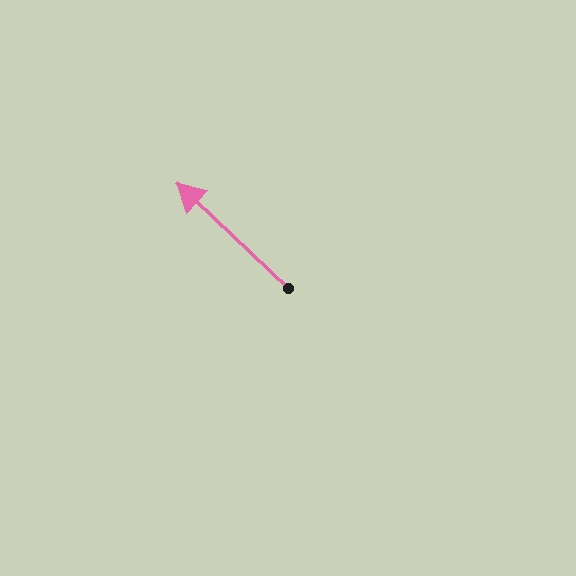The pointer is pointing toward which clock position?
Roughly 10 o'clock.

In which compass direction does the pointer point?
Northwest.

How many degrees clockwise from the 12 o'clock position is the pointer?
Approximately 313 degrees.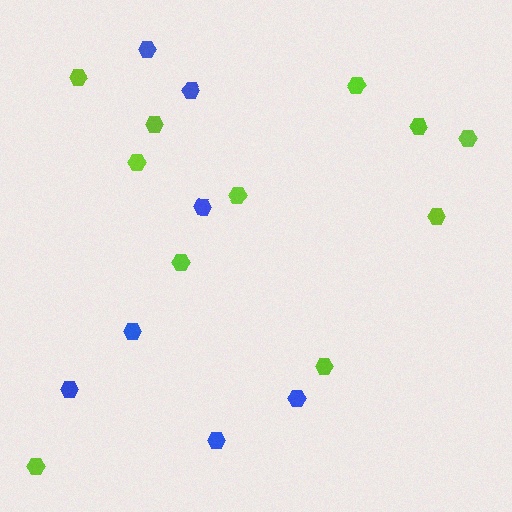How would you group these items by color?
There are 2 groups: one group of lime hexagons (11) and one group of blue hexagons (7).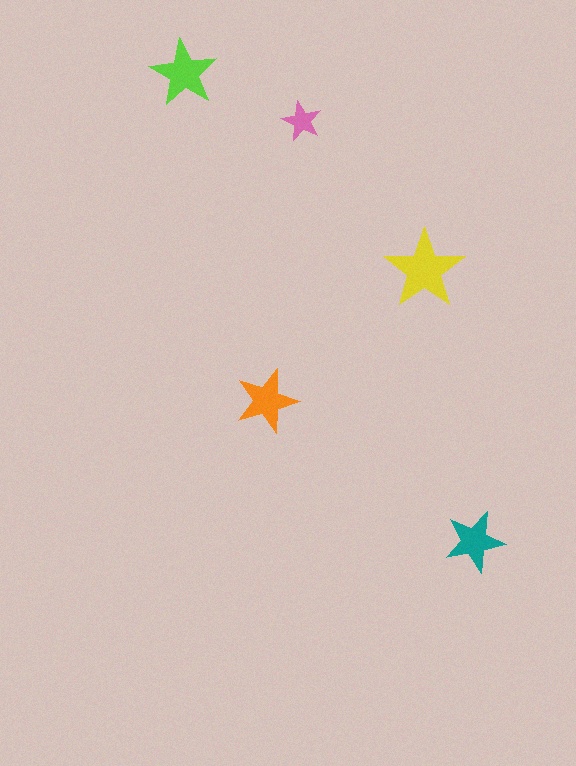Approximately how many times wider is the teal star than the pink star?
About 1.5 times wider.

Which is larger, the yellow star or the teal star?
The yellow one.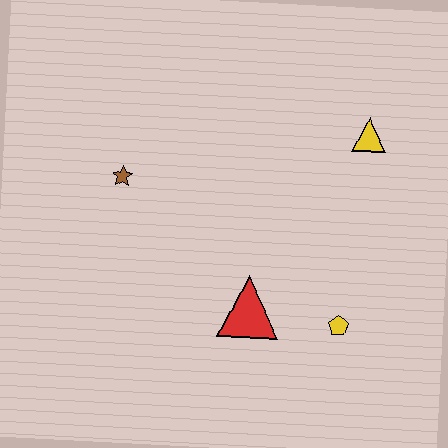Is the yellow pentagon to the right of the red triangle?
Yes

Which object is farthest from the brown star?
The yellow pentagon is farthest from the brown star.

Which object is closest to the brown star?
The red triangle is closest to the brown star.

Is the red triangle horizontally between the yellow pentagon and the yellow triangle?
No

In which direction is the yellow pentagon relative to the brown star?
The yellow pentagon is to the right of the brown star.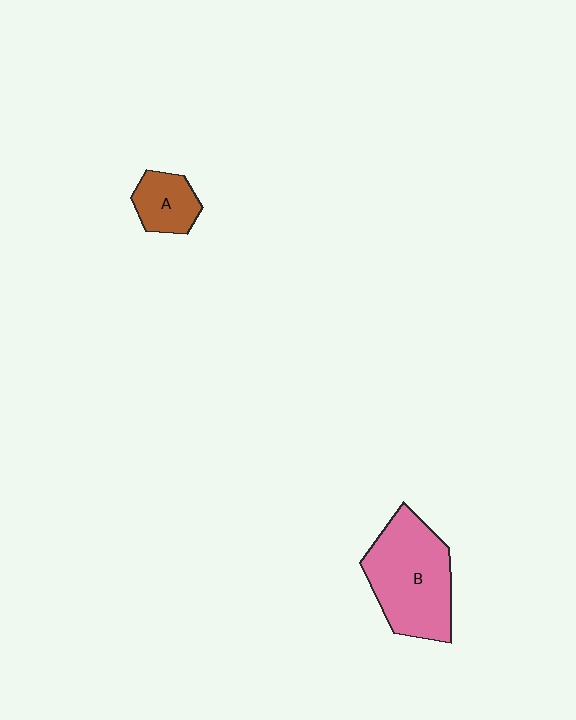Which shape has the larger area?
Shape B (pink).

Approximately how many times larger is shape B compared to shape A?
Approximately 2.5 times.